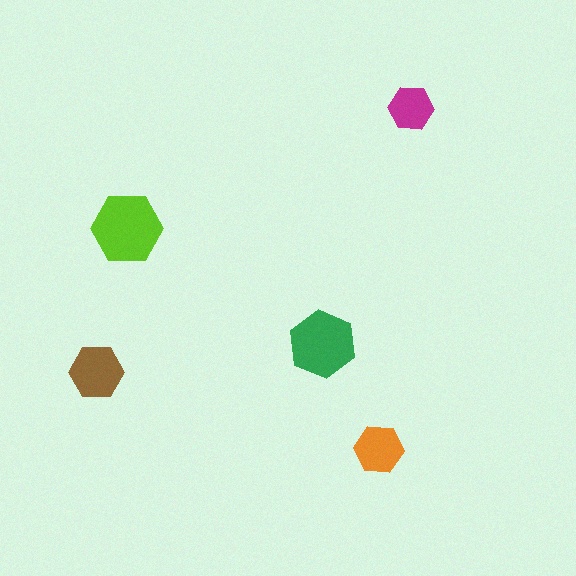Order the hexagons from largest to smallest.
the lime one, the green one, the brown one, the orange one, the magenta one.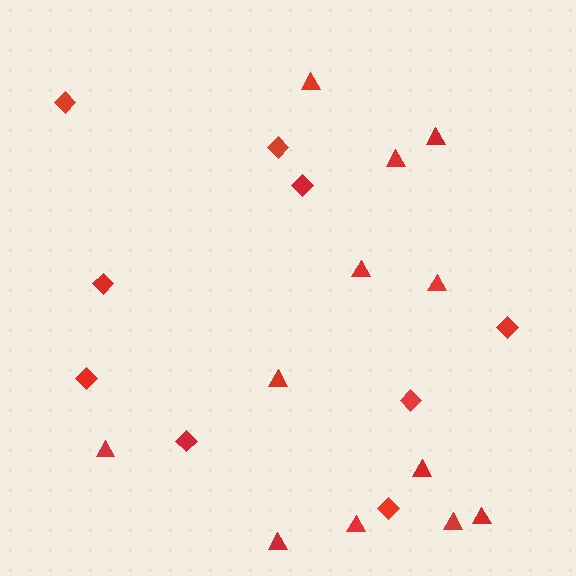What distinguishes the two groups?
There are 2 groups: one group of diamonds (9) and one group of triangles (12).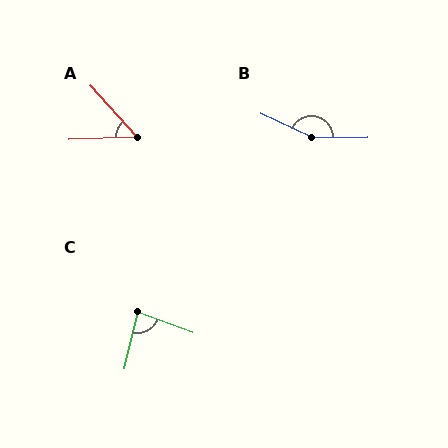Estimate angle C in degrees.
Approximately 83 degrees.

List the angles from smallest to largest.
A (50°), C (83°), B (154°).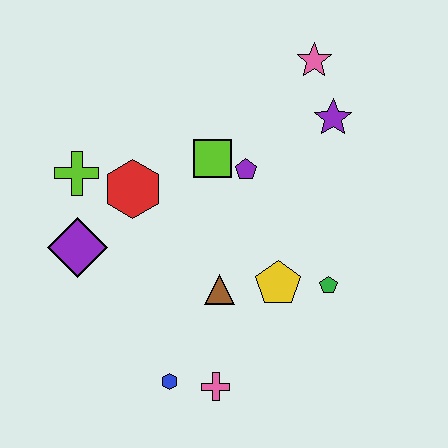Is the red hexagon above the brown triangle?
Yes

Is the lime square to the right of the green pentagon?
No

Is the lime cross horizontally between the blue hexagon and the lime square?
No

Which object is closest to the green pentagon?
The yellow pentagon is closest to the green pentagon.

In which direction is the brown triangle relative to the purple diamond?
The brown triangle is to the right of the purple diamond.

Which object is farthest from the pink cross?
The pink star is farthest from the pink cross.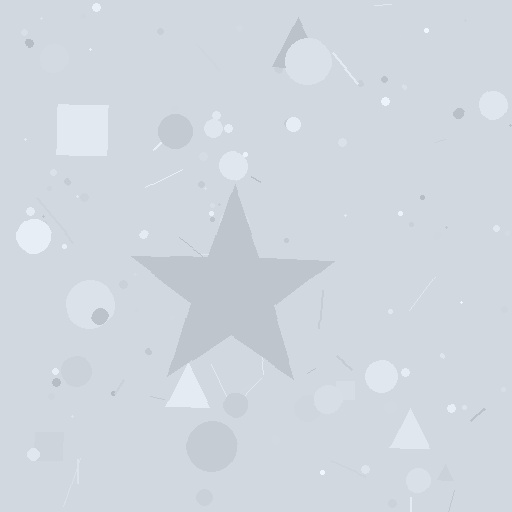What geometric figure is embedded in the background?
A star is embedded in the background.